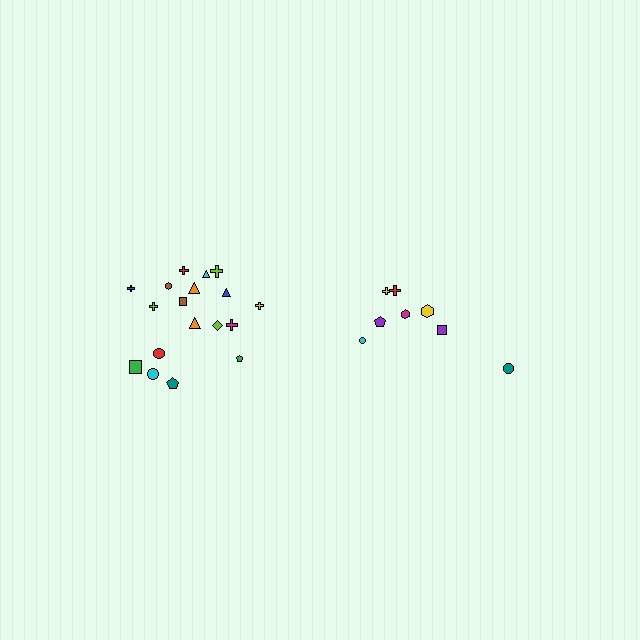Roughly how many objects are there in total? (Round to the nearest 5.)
Roughly 25 objects in total.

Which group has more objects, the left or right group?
The left group.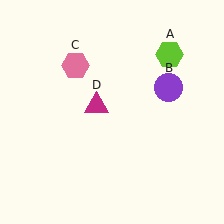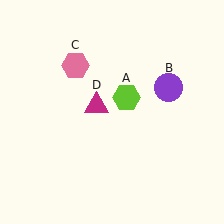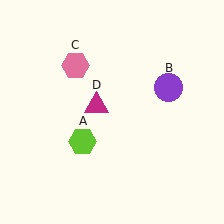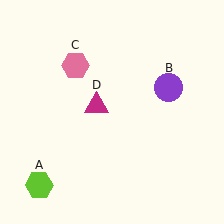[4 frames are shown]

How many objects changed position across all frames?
1 object changed position: lime hexagon (object A).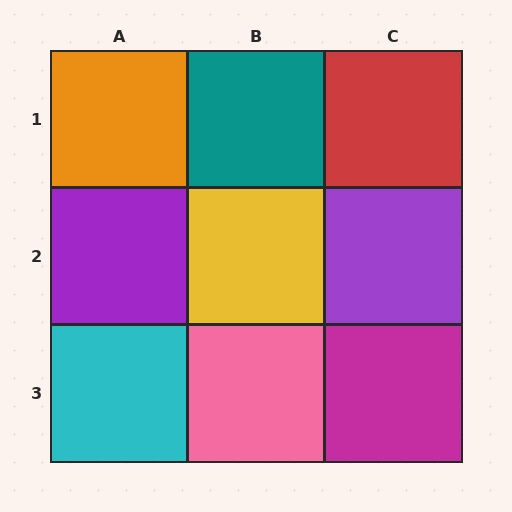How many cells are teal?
1 cell is teal.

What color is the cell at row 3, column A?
Cyan.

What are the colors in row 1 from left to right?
Orange, teal, red.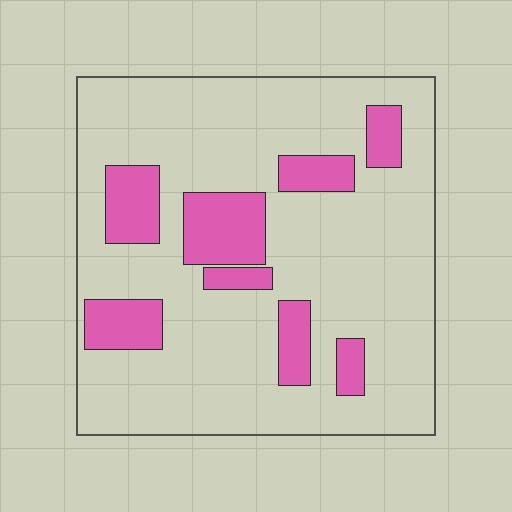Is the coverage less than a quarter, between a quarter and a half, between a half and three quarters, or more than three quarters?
Less than a quarter.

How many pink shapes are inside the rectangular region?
8.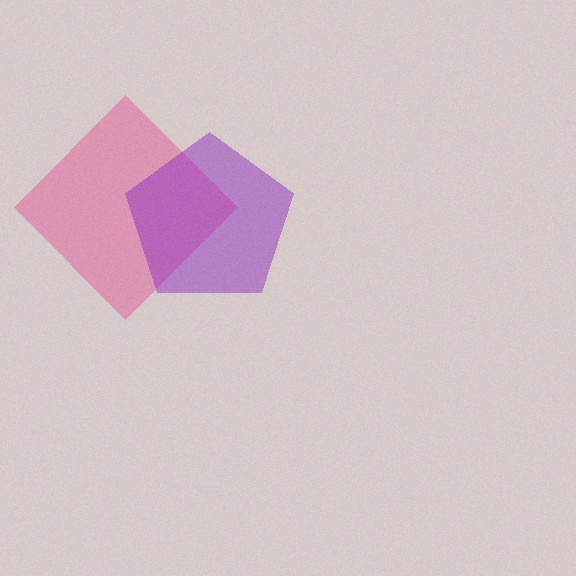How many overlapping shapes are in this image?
There are 2 overlapping shapes in the image.